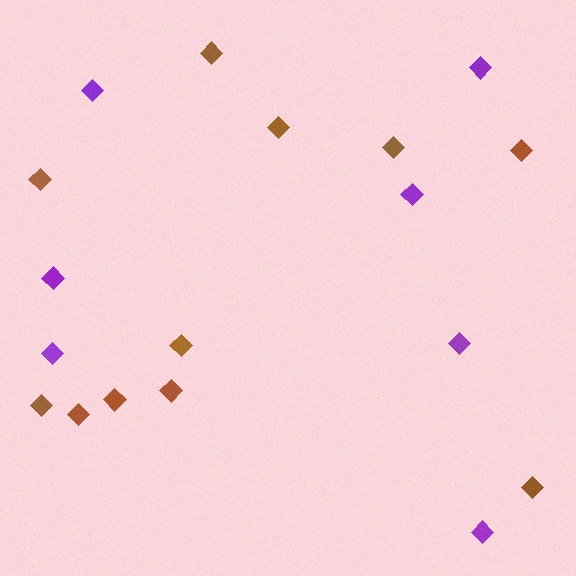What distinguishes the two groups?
There are 2 groups: one group of brown diamonds (11) and one group of purple diamonds (7).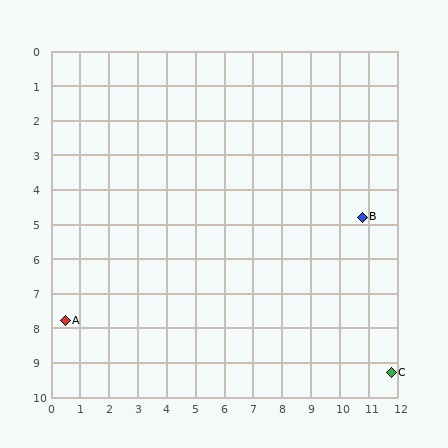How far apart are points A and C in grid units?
Points A and C are about 11.4 grid units apart.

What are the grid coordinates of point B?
Point B is at approximately (10.8, 4.8).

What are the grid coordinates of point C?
Point C is at approximately (11.8, 9.3).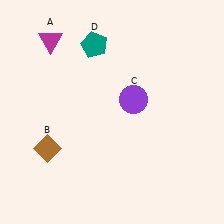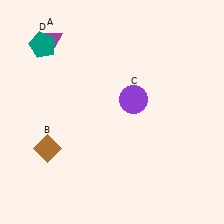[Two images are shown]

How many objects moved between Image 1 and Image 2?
1 object moved between the two images.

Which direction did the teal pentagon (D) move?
The teal pentagon (D) moved left.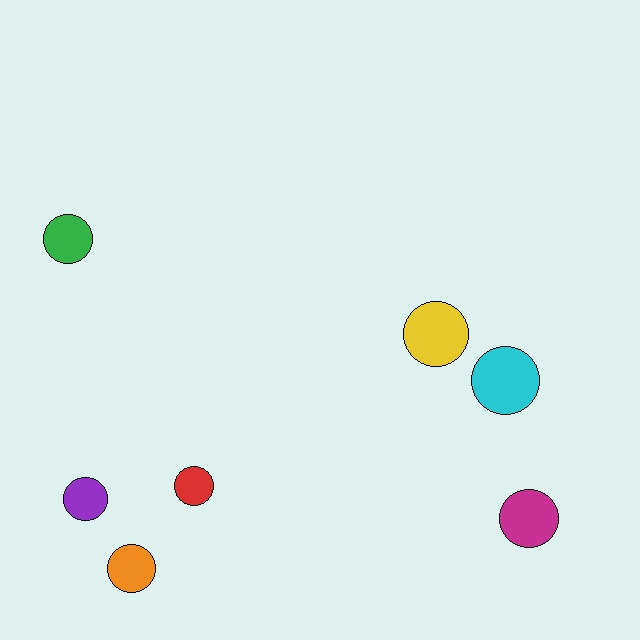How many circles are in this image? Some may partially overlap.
There are 7 circles.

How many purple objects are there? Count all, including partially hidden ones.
There is 1 purple object.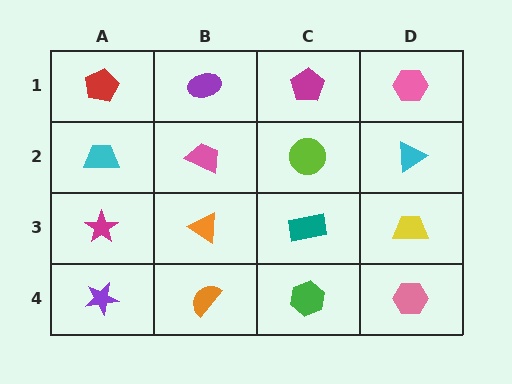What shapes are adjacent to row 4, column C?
A teal rectangle (row 3, column C), an orange semicircle (row 4, column B), a pink hexagon (row 4, column D).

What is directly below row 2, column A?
A magenta star.